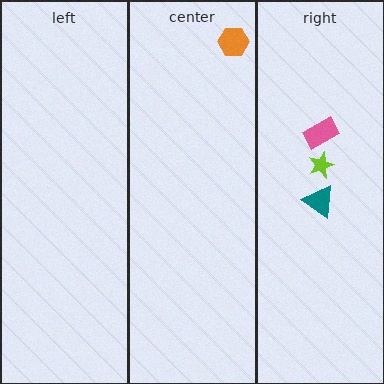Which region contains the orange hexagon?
The center region.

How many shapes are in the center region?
1.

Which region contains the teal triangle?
The right region.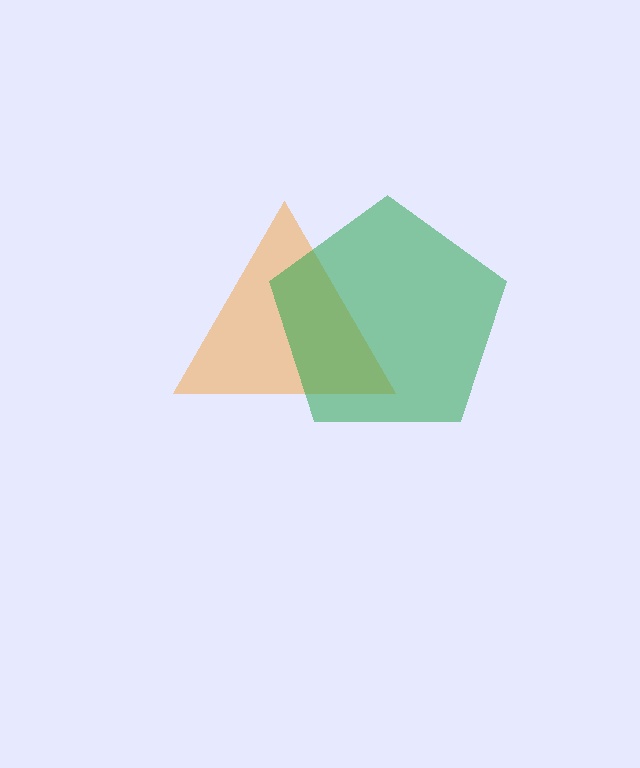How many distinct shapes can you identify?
There are 2 distinct shapes: an orange triangle, a green pentagon.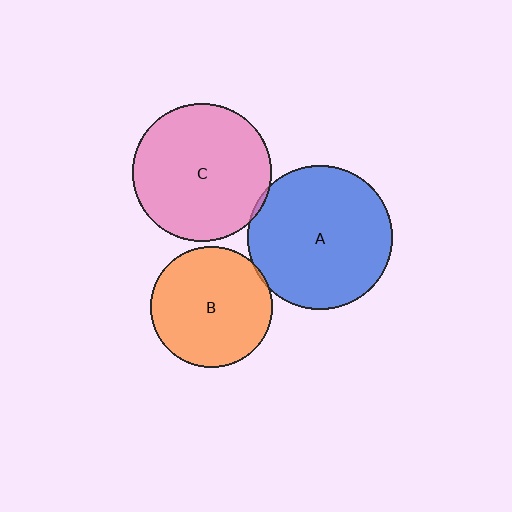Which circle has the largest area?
Circle A (blue).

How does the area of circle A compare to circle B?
Approximately 1.4 times.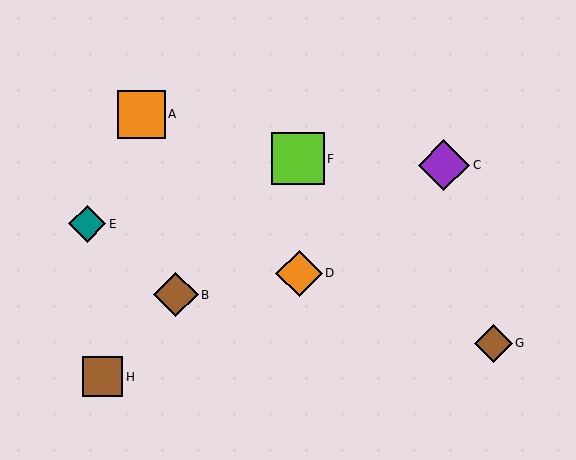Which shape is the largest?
The lime square (labeled F) is the largest.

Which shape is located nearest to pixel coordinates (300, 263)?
The orange diamond (labeled D) at (299, 273) is nearest to that location.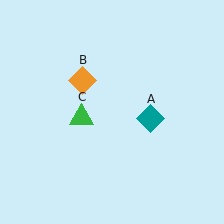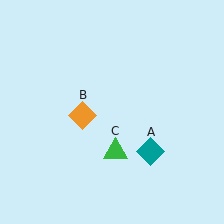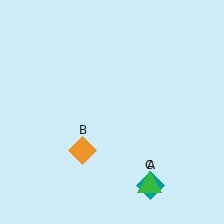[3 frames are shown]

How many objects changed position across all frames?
3 objects changed position: teal diamond (object A), orange diamond (object B), green triangle (object C).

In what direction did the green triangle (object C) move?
The green triangle (object C) moved down and to the right.